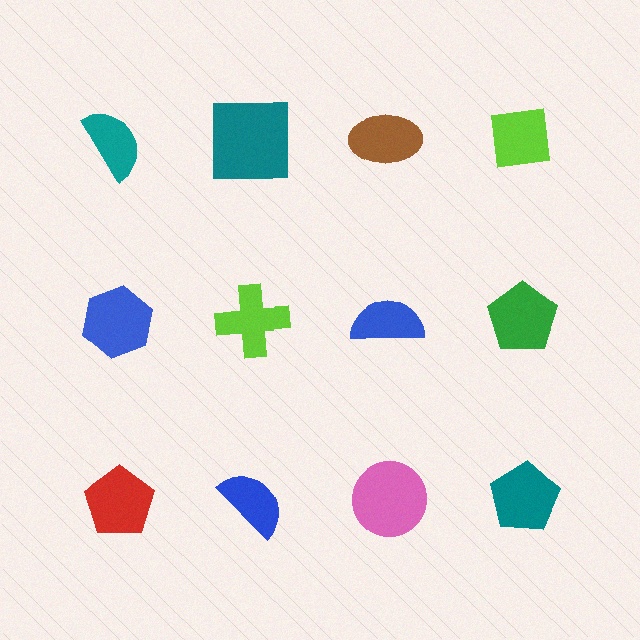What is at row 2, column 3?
A blue semicircle.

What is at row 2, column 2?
A lime cross.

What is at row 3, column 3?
A pink circle.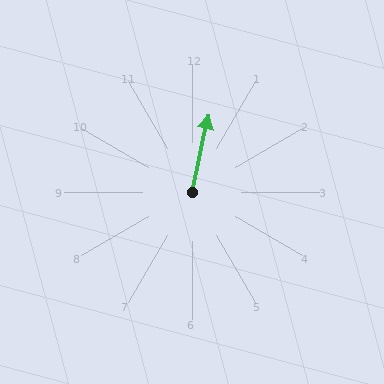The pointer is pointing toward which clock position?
Roughly 12 o'clock.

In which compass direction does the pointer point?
North.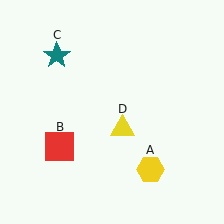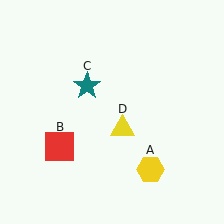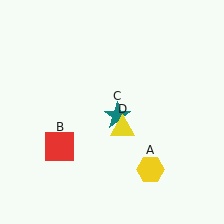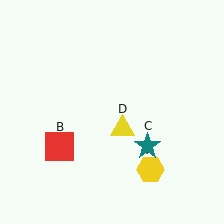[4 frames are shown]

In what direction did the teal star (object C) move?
The teal star (object C) moved down and to the right.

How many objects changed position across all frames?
1 object changed position: teal star (object C).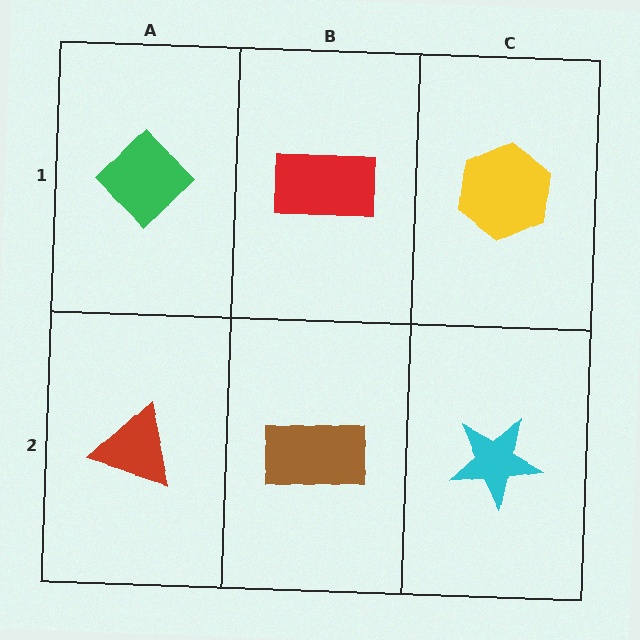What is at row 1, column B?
A red rectangle.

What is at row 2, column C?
A cyan star.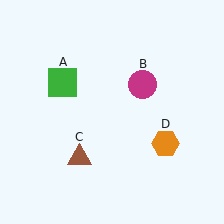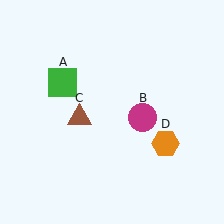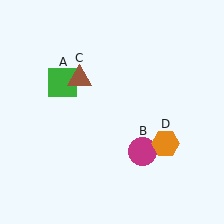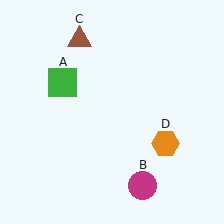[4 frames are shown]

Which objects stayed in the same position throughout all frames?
Green square (object A) and orange hexagon (object D) remained stationary.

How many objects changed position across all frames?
2 objects changed position: magenta circle (object B), brown triangle (object C).